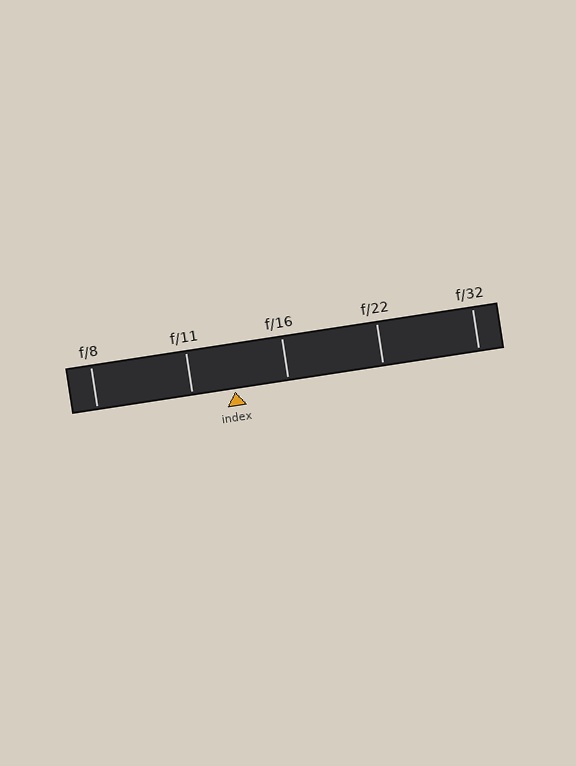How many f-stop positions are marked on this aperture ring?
There are 5 f-stop positions marked.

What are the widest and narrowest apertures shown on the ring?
The widest aperture shown is f/8 and the narrowest is f/32.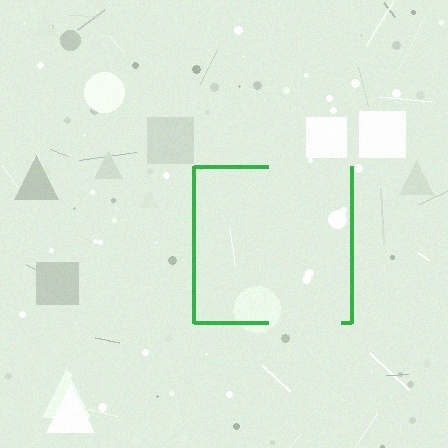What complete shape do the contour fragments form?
The contour fragments form a square.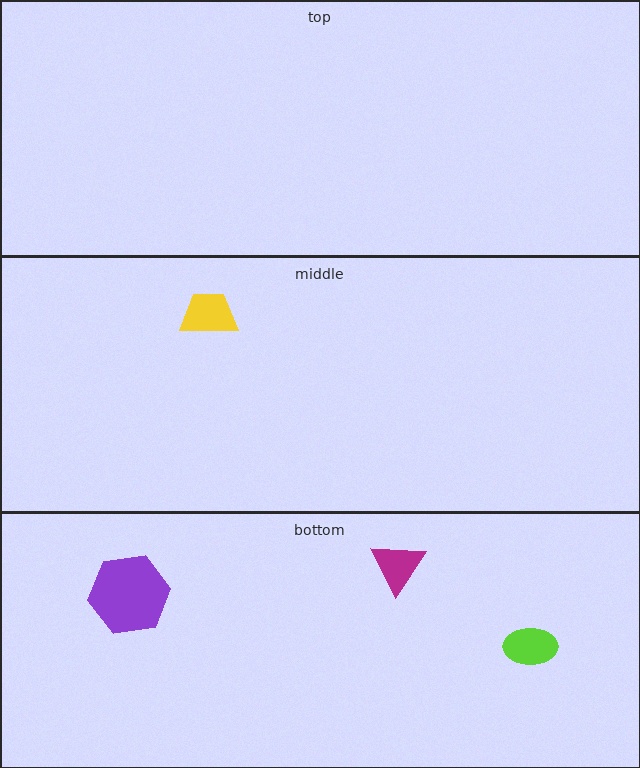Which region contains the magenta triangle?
The bottom region.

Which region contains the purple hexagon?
The bottom region.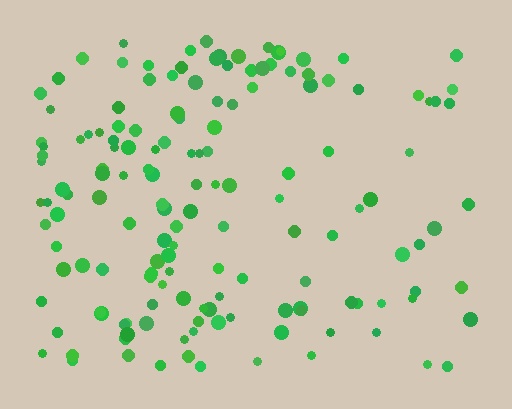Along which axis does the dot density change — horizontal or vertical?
Horizontal.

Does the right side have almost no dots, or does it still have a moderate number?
Still a moderate number, just noticeably fewer than the left.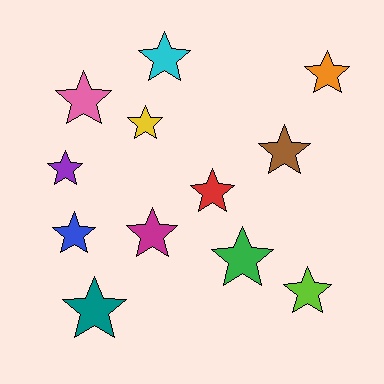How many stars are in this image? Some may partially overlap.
There are 12 stars.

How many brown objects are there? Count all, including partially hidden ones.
There is 1 brown object.